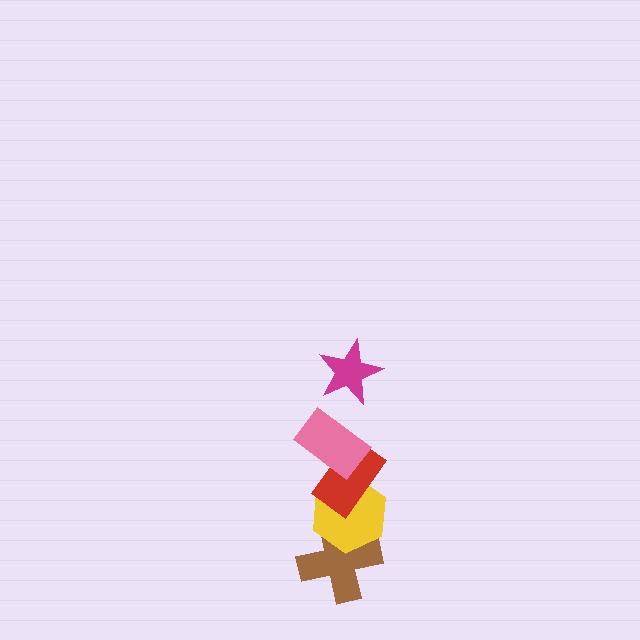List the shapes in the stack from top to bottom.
From top to bottom: the magenta star, the pink rectangle, the red rectangle, the yellow hexagon, the brown cross.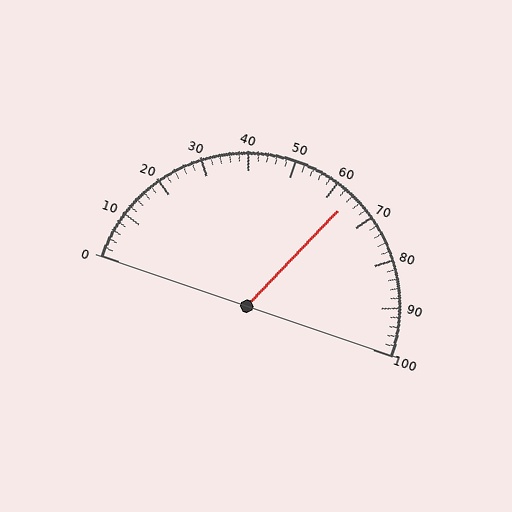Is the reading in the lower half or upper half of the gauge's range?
The reading is in the upper half of the range (0 to 100).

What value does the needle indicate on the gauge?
The needle indicates approximately 64.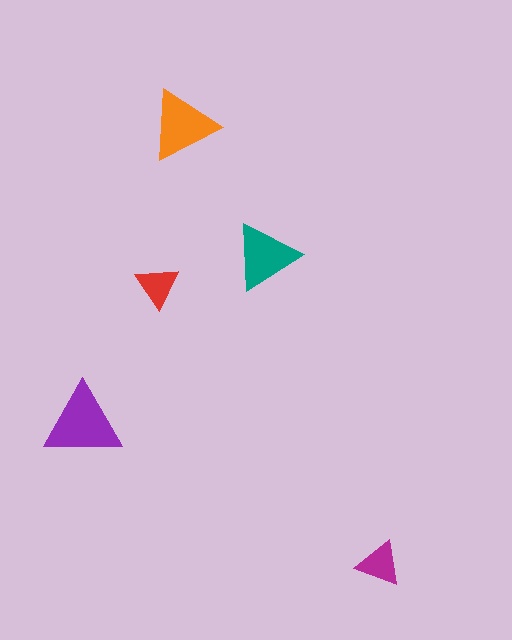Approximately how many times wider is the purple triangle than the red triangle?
About 2 times wider.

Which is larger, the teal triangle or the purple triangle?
The purple one.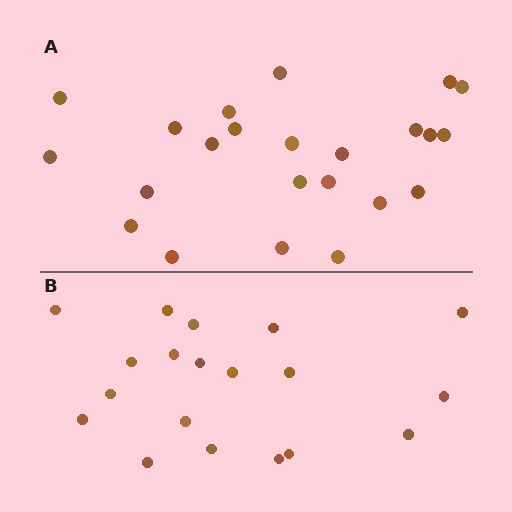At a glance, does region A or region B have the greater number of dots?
Region A (the top region) has more dots.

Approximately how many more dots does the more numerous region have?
Region A has about 4 more dots than region B.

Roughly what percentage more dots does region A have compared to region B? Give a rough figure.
About 20% more.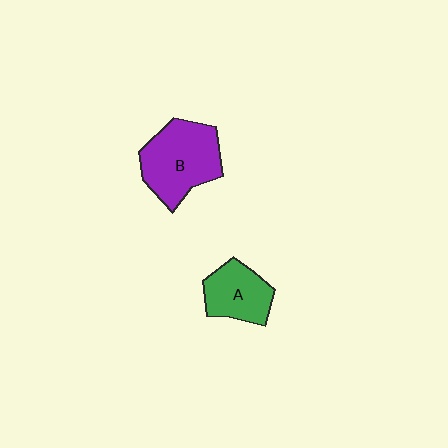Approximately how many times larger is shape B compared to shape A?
Approximately 1.5 times.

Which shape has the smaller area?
Shape A (green).